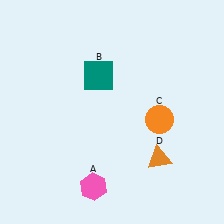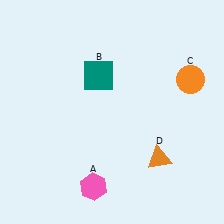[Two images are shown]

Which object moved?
The orange circle (C) moved up.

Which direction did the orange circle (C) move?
The orange circle (C) moved up.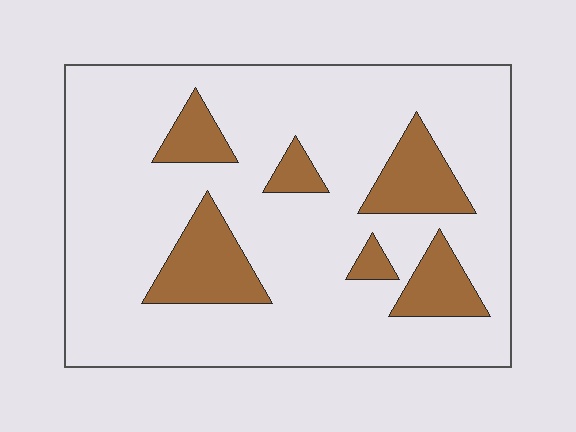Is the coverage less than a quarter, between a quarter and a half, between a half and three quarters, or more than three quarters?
Less than a quarter.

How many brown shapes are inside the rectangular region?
6.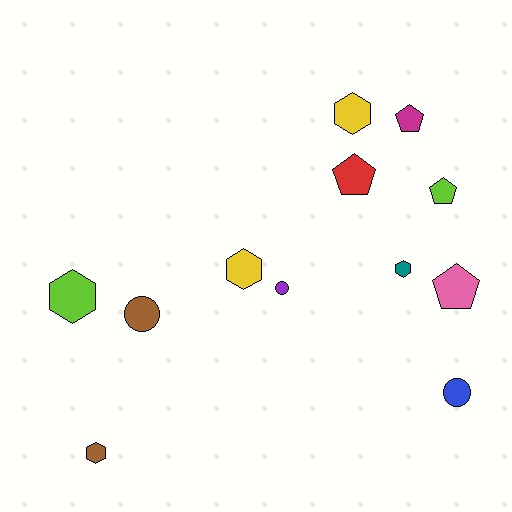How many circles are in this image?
There are 3 circles.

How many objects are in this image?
There are 12 objects.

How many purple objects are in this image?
There is 1 purple object.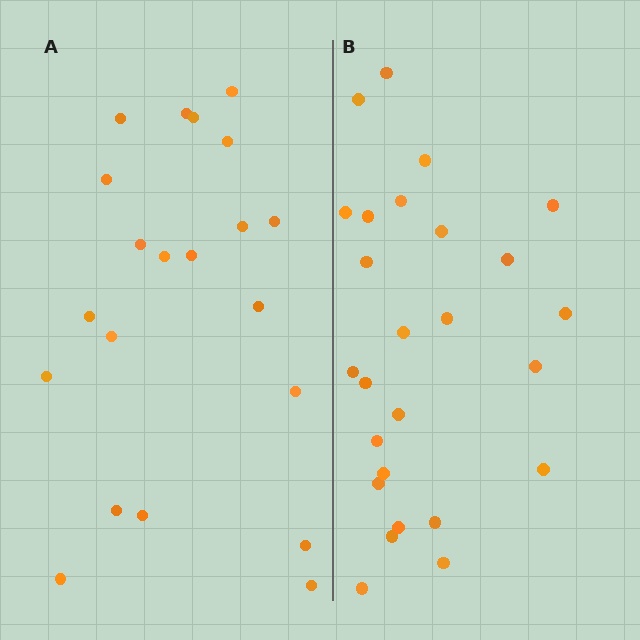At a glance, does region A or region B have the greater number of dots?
Region B (the right region) has more dots.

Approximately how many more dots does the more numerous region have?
Region B has about 5 more dots than region A.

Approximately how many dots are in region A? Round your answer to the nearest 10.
About 20 dots. (The exact count is 21, which rounds to 20.)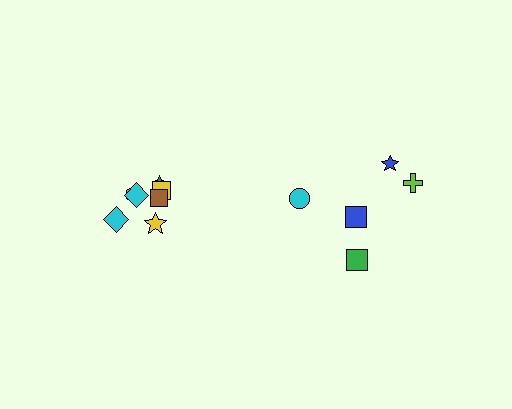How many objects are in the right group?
There are 5 objects.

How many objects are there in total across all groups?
There are 12 objects.